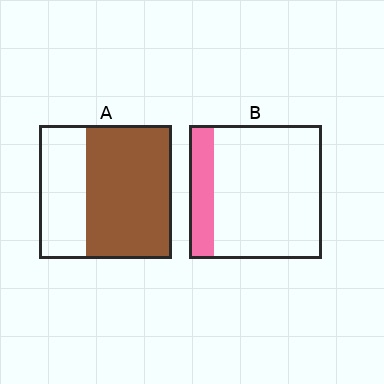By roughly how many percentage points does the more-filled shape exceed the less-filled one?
By roughly 45 percentage points (A over B).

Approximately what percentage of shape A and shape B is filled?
A is approximately 65% and B is approximately 20%.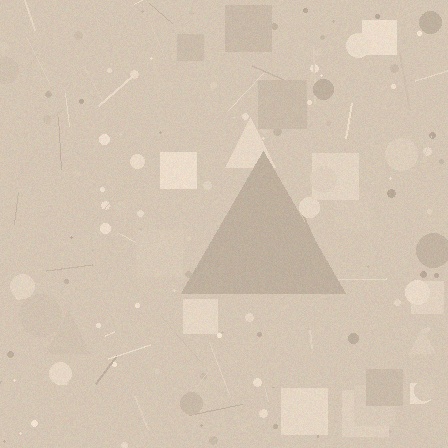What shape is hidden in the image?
A triangle is hidden in the image.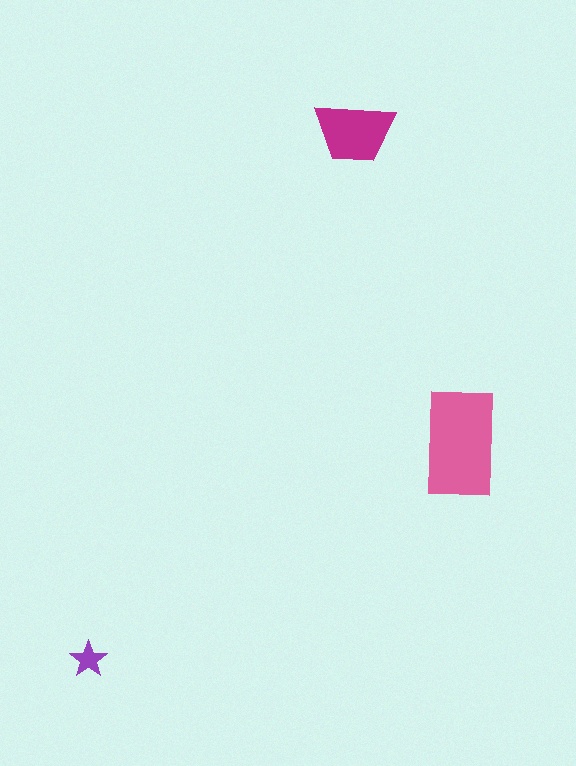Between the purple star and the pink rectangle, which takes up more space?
The pink rectangle.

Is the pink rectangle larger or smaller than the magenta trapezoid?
Larger.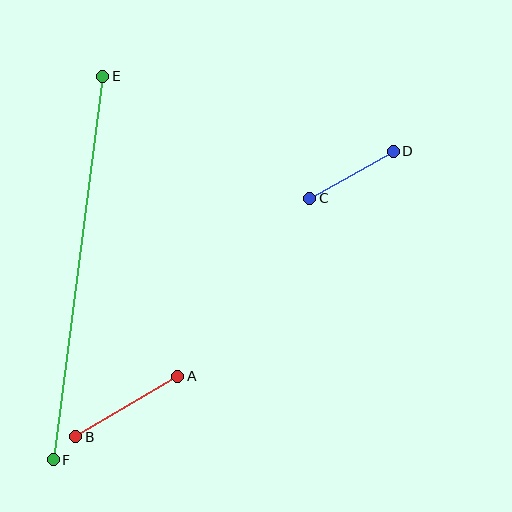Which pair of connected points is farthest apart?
Points E and F are farthest apart.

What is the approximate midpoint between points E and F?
The midpoint is at approximately (78, 268) pixels.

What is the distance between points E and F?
The distance is approximately 386 pixels.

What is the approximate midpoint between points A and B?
The midpoint is at approximately (127, 406) pixels.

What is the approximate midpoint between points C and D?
The midpoint is at approximately (352, 175) pixels.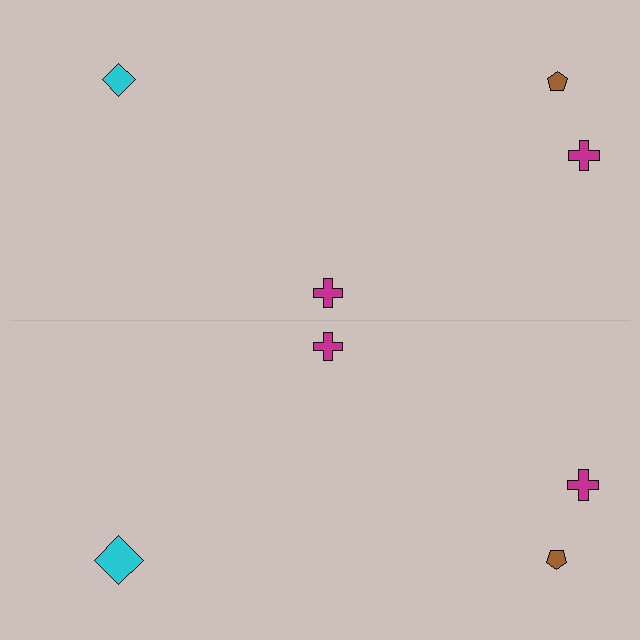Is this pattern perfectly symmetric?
No, the pattern is not perfectly symmetric. The cyan diamond on the bottom side has a different size than its mirror counterpart.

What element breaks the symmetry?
The cyan diamond on the bottom side has a different size than its mirror counterpart.